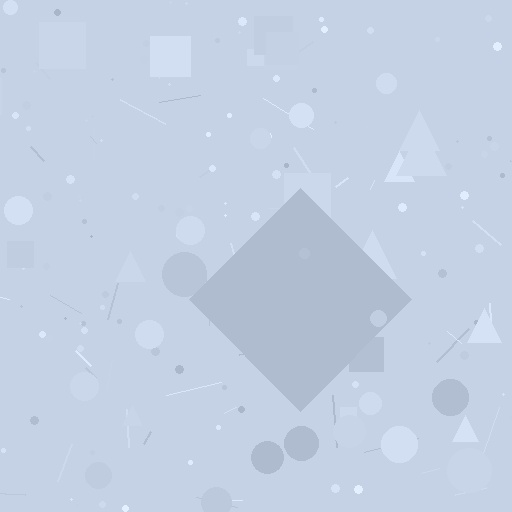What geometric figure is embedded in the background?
A diamond is embedded in the background.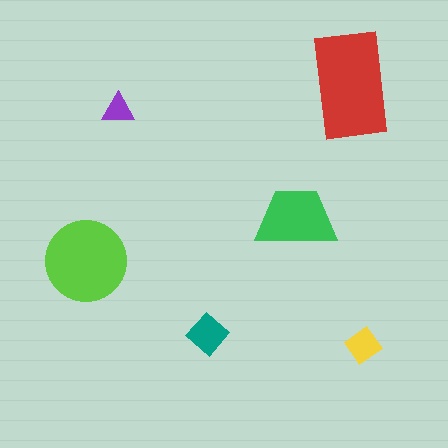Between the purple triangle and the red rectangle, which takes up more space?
The red rectangle.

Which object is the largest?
The red rectangle.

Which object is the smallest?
The purple triangle.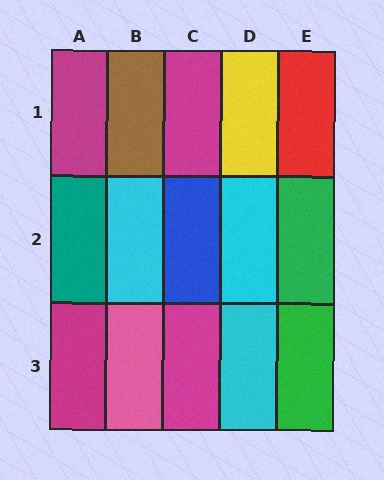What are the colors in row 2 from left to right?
Teal, cyan, blue, cyan, green.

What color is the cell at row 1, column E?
Red.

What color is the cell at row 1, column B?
Brown.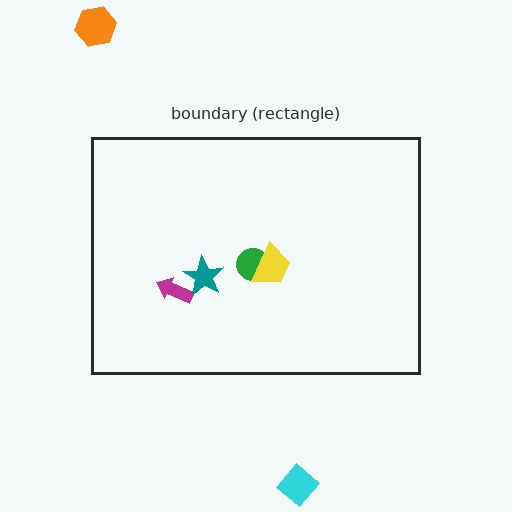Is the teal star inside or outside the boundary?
Inside.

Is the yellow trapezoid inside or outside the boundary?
Inside.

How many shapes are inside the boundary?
4 inside, 2 outside.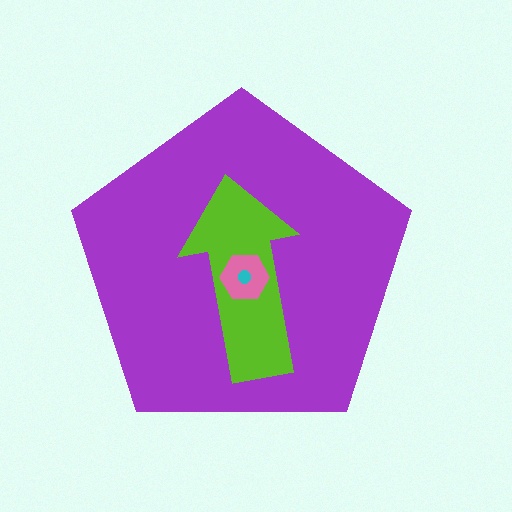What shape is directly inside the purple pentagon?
The lime arrow.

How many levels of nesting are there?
4.